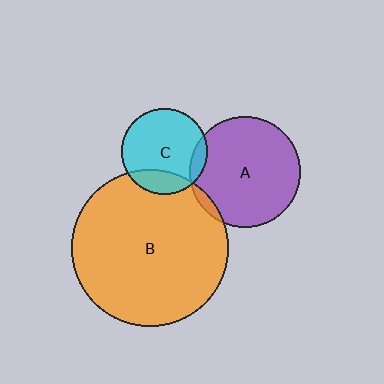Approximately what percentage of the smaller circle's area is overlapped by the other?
Approximately 20%.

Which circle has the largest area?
Circle B (orange).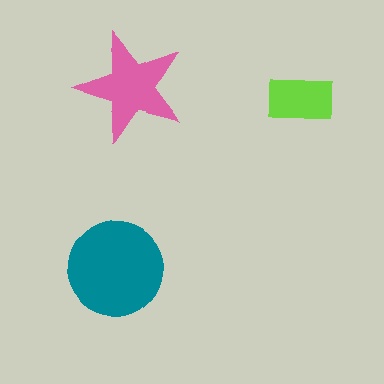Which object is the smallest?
The lime rectangle.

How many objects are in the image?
There are 3 objects in the image.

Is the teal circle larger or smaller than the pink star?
Larger.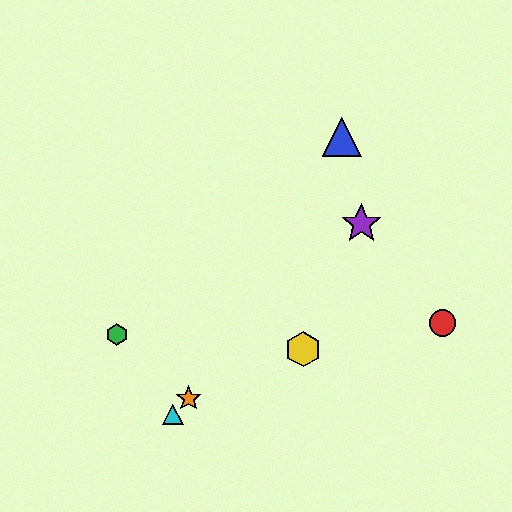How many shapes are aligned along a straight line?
3 shapes (the purple star, the orange star, the cyan triangle) are aligned along a straight line.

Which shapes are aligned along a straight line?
The purple star, the orange star, the cyan triangle are aligned along a straight line.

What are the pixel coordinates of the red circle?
The red circle is at (442, 323).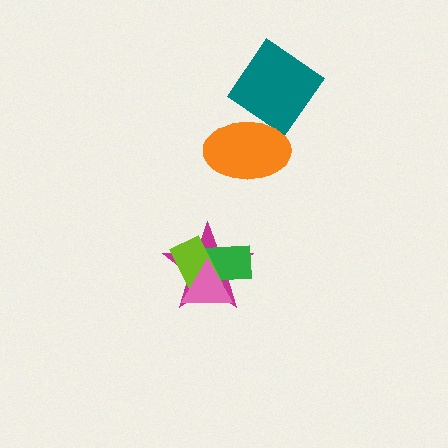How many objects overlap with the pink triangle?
3 objects overlap with the pink triangle.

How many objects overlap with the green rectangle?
3 objects overlap with the green rectangle.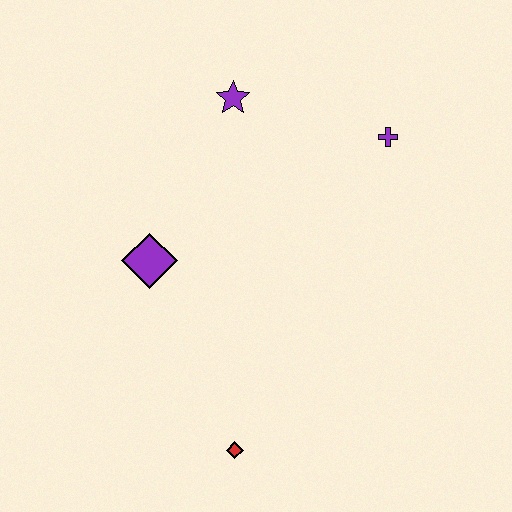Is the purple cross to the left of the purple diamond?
No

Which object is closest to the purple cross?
The purple star is closest to the purple cross.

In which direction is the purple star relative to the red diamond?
The purple star is above the red diamond.